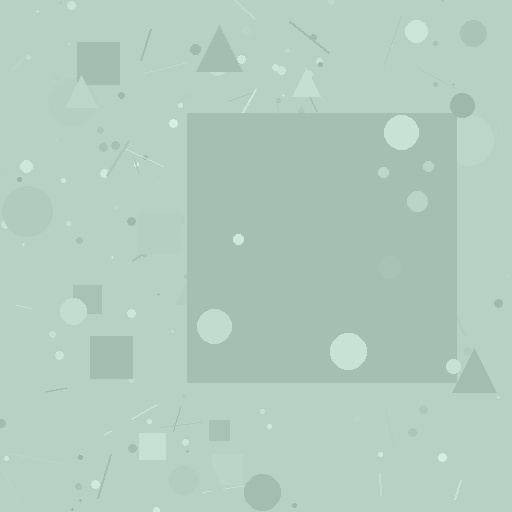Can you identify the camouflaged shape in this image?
The camouflaged shape is a square.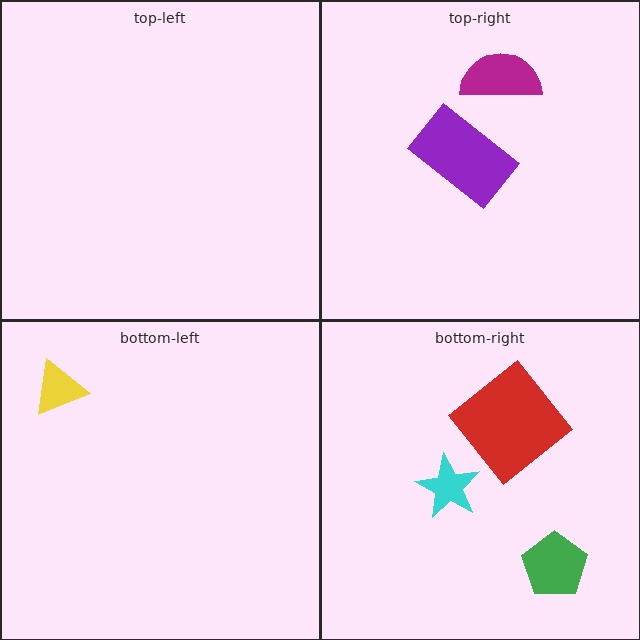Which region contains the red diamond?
The bottom-right region.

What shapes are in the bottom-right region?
The green pentagon, the cyan star, the red diamond.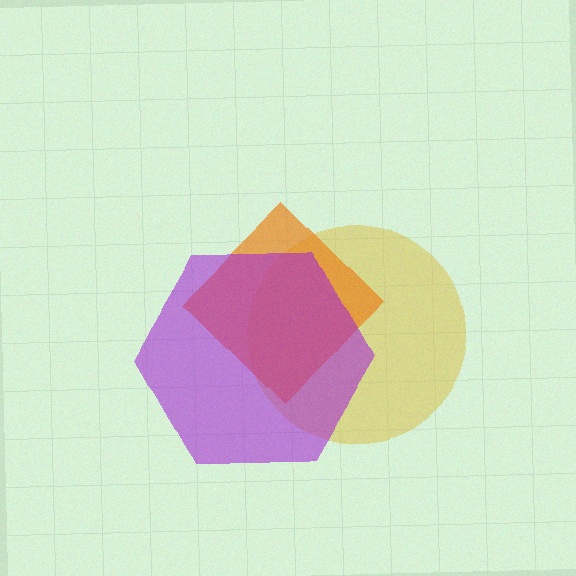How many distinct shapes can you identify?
There are 3 distinct shapes: a yellow circle, an orange diamond, a purple hexagon.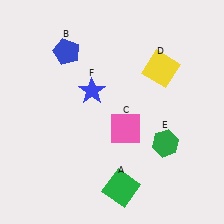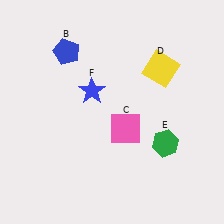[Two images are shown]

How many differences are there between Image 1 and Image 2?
There is 1 difference between the two images.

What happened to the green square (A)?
The green square (A) was removed in Image 2. It was in the bottom-right area of Image 1.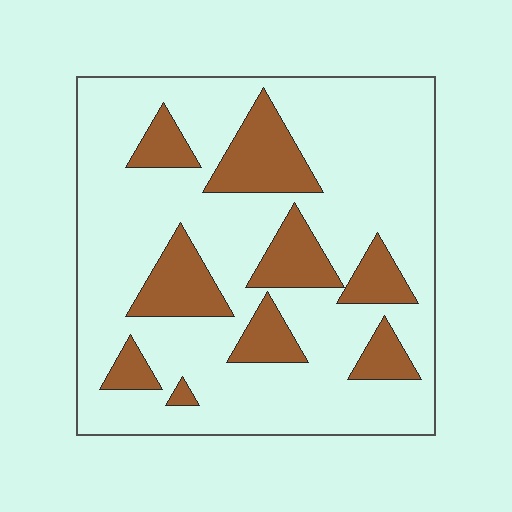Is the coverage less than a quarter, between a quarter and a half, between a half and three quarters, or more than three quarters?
Less than a quarter.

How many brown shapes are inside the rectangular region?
9.